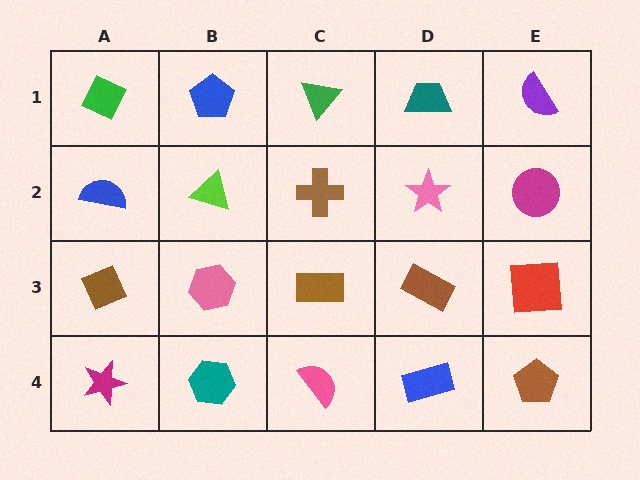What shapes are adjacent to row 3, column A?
A blue semicircle (row 2, column A), a magenta star (row 4, column A), a pink hexagon (row 3, column B).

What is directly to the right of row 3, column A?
A pink hexagon.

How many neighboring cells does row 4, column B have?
3.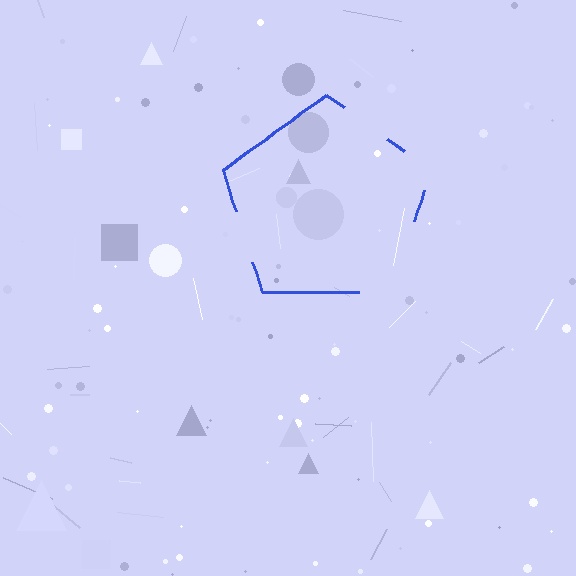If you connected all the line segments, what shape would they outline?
They would outline a pentagon.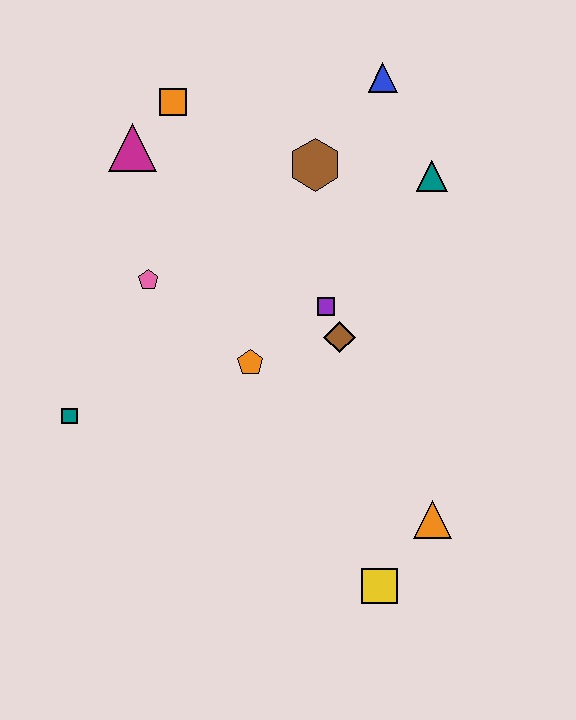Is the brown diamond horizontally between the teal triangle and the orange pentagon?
Yes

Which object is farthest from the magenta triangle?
The yellow square is farthest from the magenta triangle.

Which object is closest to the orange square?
The magenta triangle is closest to the orange square.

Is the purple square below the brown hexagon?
Yes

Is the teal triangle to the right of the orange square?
Yes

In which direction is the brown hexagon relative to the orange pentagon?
The brown hexagon is above the orange pentagon.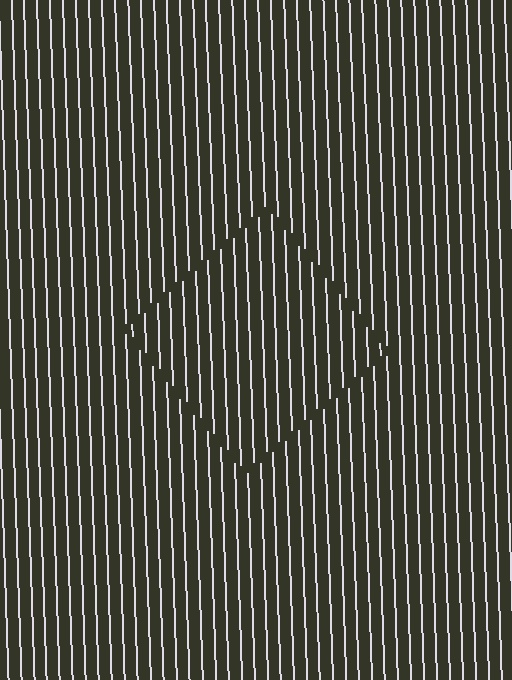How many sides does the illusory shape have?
4 sides — the line-ends trace a square.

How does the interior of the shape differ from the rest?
The interior of the shape contains the same grating, shifted by half a period — the contour is defined by the phase discontinuity where line-ends from the inner and outer gratings abut.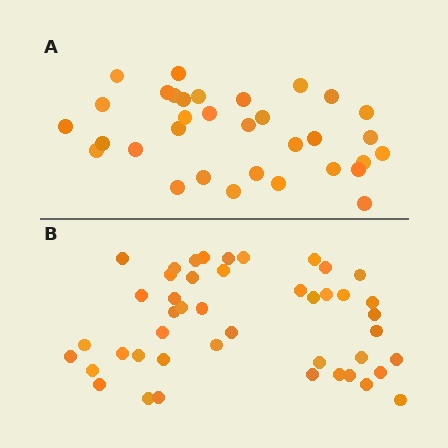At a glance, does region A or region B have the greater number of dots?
Region B (the bottom region) has more dots.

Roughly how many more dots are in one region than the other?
Region B has roughly 12 or so more dots than region A.